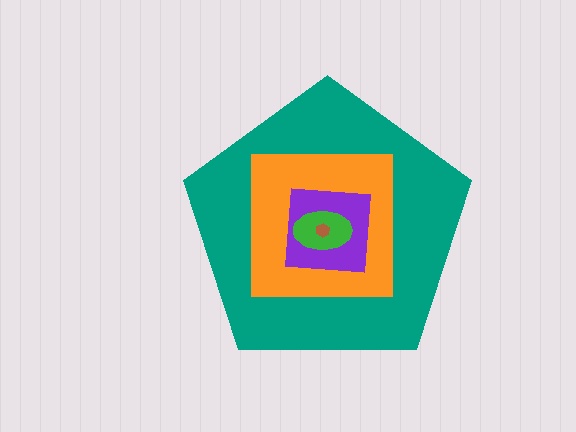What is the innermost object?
The brown hexagon.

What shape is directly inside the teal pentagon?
The orange square.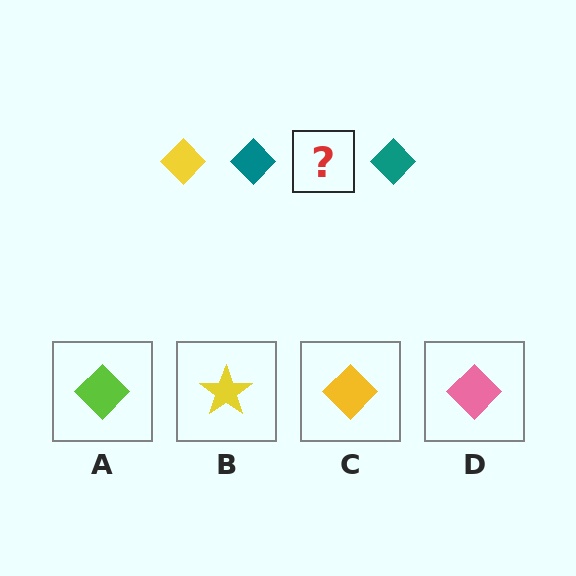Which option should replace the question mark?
Option C.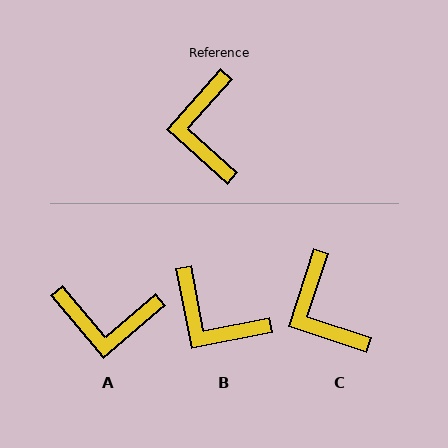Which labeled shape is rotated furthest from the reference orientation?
A, about 82 degrees away.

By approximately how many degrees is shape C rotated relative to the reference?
Approximately 24 degrees counter-clockwise.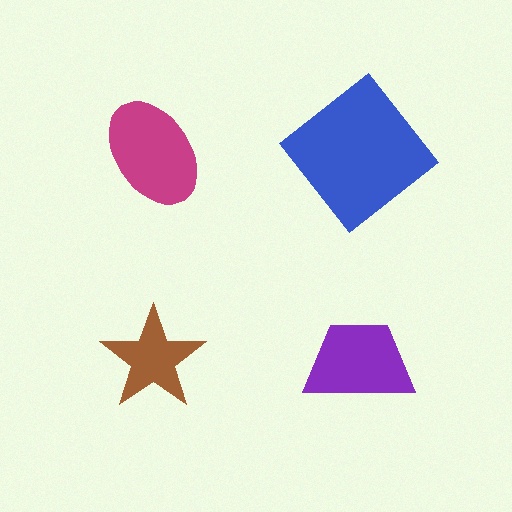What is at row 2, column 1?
A brown star.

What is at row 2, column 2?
A purple trapezoid.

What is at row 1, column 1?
A magenta ellipse.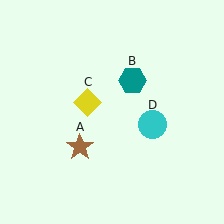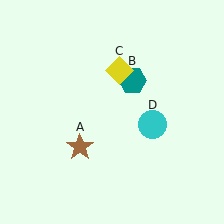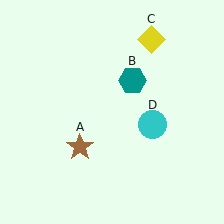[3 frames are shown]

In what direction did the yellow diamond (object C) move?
The yellow diamond (object C) moved up and to the right.